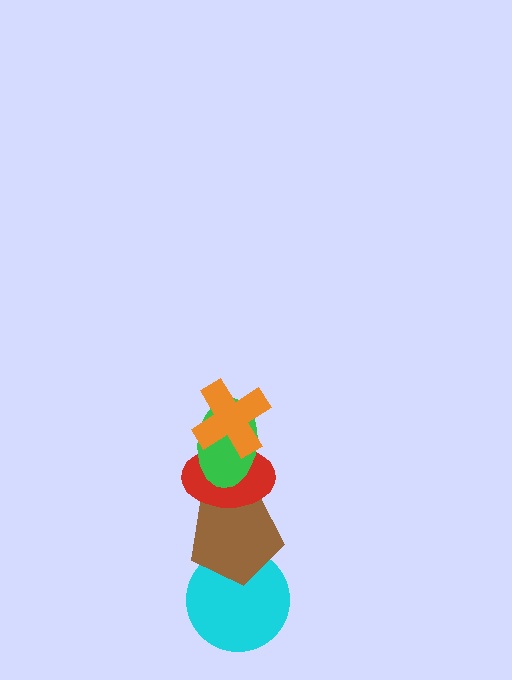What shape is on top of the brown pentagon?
The red ellipse is on top of the brown pentagon.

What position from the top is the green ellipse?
The green ellipse is 2nd from the top.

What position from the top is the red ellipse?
The red ellipse is 3rd from the top.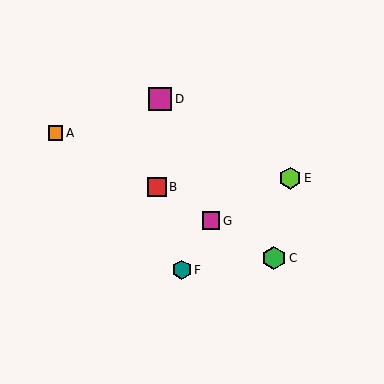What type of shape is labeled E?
Shape E is a lime hexagon.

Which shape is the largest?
The green hexagon (labeled C) is the largest.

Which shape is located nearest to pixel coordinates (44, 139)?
The orange square (labeled A) at (56, 133) is nearest to that location.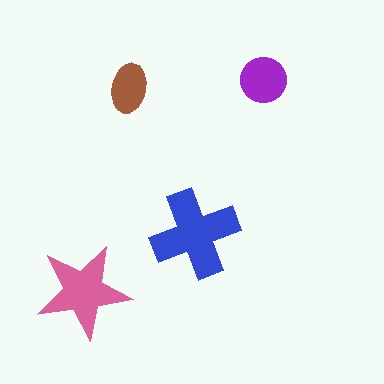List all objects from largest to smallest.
The blue cross, the pink star, the purple circle, the brown ellipse.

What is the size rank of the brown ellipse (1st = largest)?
4th.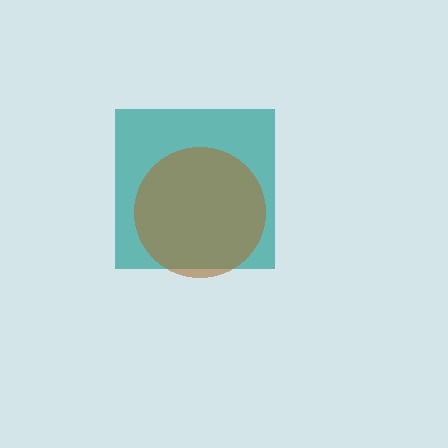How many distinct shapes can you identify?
There are 2 distinct shapes: a teal square, a brown circle.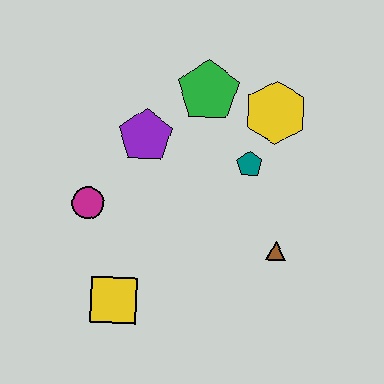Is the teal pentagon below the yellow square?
No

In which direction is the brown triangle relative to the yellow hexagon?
The brown triangle is below the yellow hexagon.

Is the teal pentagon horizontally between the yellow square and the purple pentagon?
No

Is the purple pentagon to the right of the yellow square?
Yes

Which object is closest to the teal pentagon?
The yellow hexagon is closest to the teal pentagon.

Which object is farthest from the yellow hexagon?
The yellow square is farthest from the yellow hexagon.